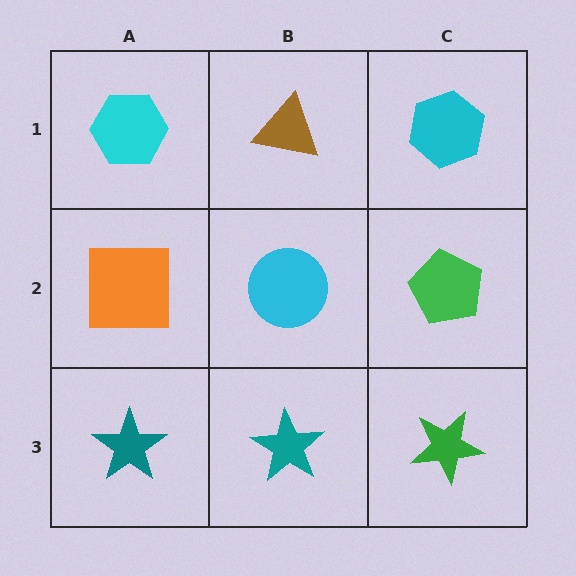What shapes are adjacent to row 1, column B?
A cyan circle (row 2, column B), a cyan hexagon (row 1, column A), a cyan hexagon (row 1, column C).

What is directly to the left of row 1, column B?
A cyan hexagon.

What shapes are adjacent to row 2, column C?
A cyan hexagon (row 1, column C), a green star (row 3, column C), a cyan circle (row 2, column B).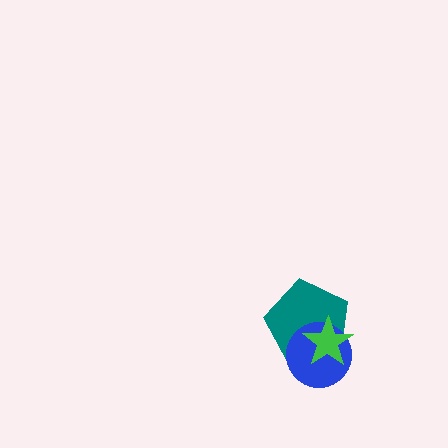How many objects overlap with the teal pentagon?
2 objects overlap with the teal pentagon.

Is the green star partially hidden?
No, no other shape covers it.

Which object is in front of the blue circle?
The green star is in front of the blue circle.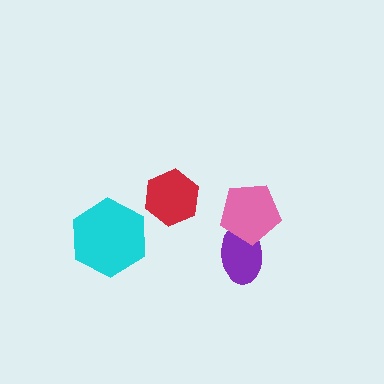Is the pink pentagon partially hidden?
No, no other shape covers it.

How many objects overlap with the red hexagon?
0 objects overlap with the red hexagon.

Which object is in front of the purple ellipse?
The pink pentagon is in front of the purple ellipse.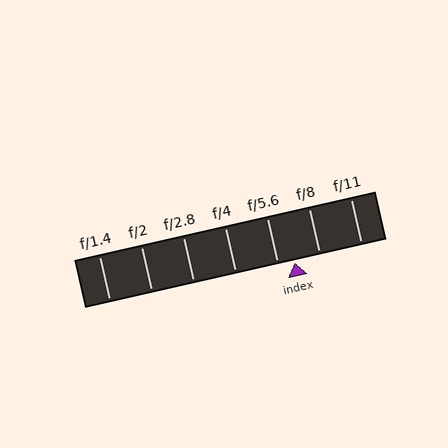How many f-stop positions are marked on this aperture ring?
There are 7 f-stop positions marked.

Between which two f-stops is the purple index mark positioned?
The index mark is between f/5.6 and f/8.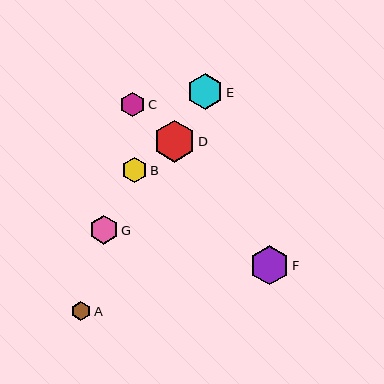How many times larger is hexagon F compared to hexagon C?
Hexagon F is approximately 1.6 times the size of hexagon C.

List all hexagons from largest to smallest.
From largest to smallest: D, F, E, G, B, C, A.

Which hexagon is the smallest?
Hexagon A is the smallest with a size of approximately 19 pixels.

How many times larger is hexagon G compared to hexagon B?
Hexagon G is approximately 1.2 times the size of hexagon B.